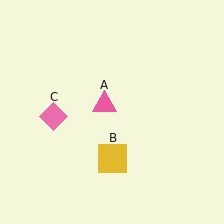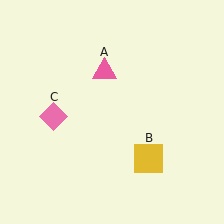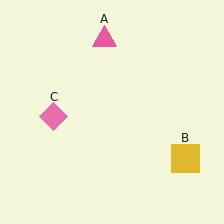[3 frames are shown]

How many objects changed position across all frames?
2 objects changed position: pink triangle (object A), yellow square (object B).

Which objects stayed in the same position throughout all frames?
Pink diamond (object C) remained stationary.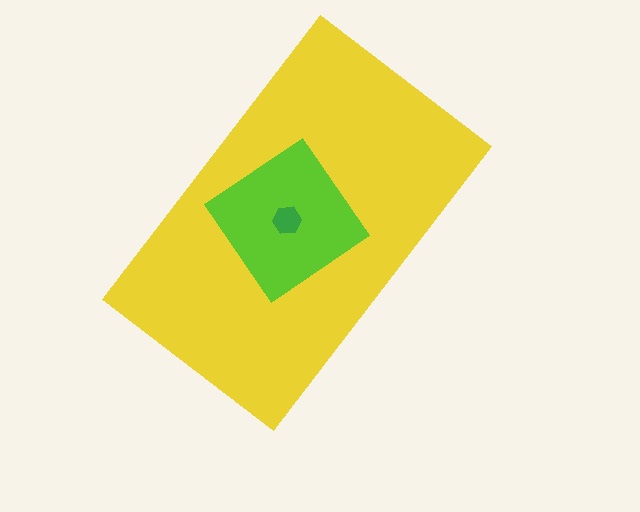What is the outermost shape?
The yellow rectangle.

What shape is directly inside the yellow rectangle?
The lime diamond.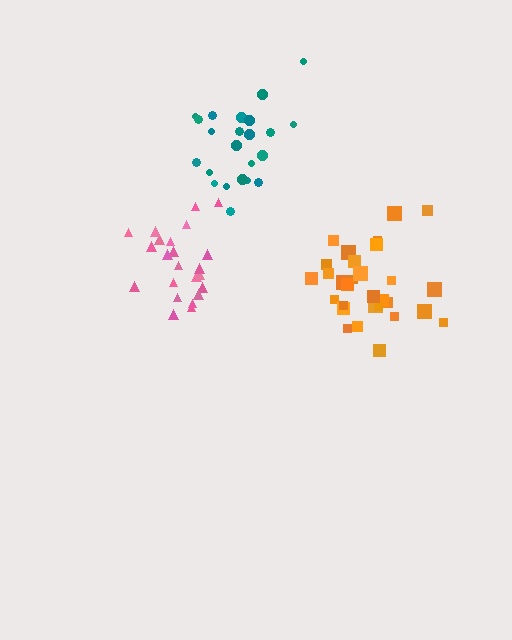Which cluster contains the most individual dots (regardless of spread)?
Orange (30).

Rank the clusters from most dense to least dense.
pink, orange, teal.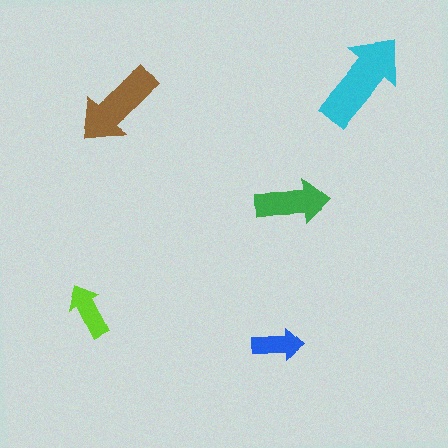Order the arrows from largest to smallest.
the cyan one, the brown one, the green one, the lime one, the blue one.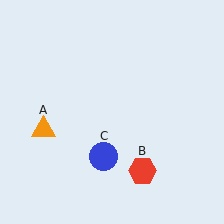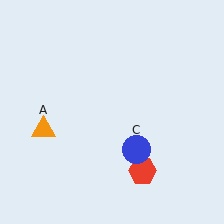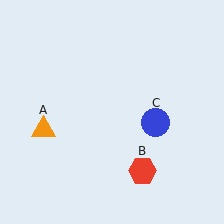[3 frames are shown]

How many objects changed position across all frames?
1 object changed position: blue circle (object C).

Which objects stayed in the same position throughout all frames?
Orange triangle (object A) and red hexagon (object B) remained stationary.